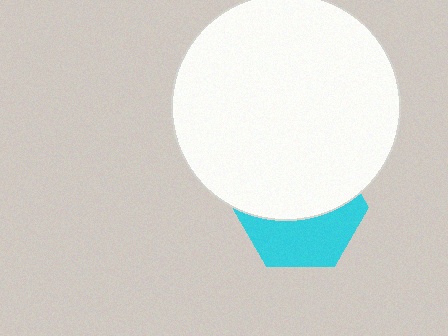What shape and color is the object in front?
The object in front is a white circle.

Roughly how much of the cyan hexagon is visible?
A small part of it is visible (roughly 43%).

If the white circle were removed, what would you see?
You would see the complete cyan hexagon.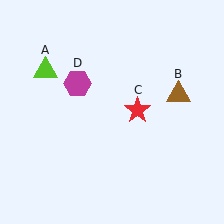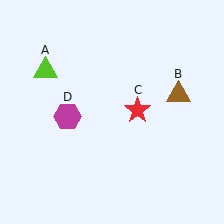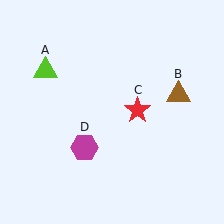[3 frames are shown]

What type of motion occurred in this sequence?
The magenta hexagon (object D) rotated counterclockwise around the center of the scene.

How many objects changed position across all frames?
1 object changed position: magenta hexagon (object D).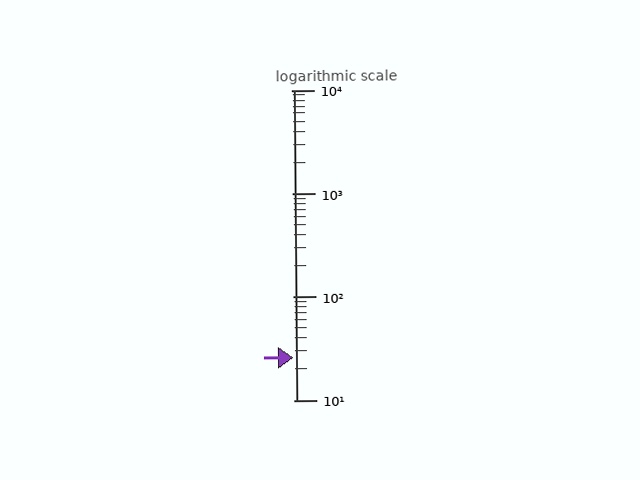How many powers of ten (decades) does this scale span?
The scale spans 3 decades, from 10 to 10000.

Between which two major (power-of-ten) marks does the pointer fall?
The pointer is between 10 and 100.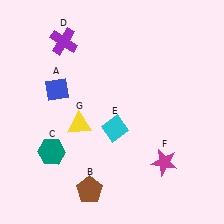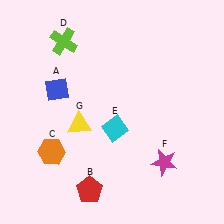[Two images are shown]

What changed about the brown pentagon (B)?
In Image 1, B is brown. In Image 2, it changed to red.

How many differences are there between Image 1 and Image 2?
There are 3 differences between the two images.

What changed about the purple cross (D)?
In Image 1, D is purple. In Image 2, it changed to lime.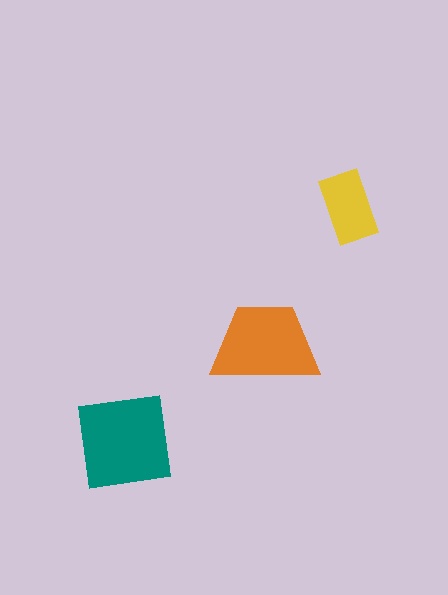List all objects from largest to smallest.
The teal square, the orange trapezoid, the yellow rectangle.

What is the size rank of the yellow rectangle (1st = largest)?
3rd.